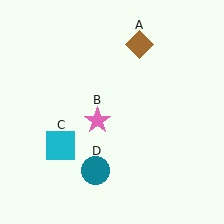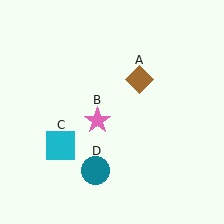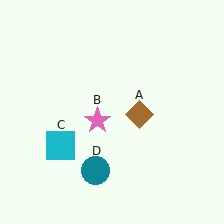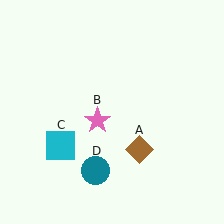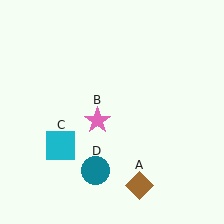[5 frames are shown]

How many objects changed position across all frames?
1 object changed position: brown diamond (object A).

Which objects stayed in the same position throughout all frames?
Pink star (object B) and cyan square (object C) and teal circle (object D) remained stationary.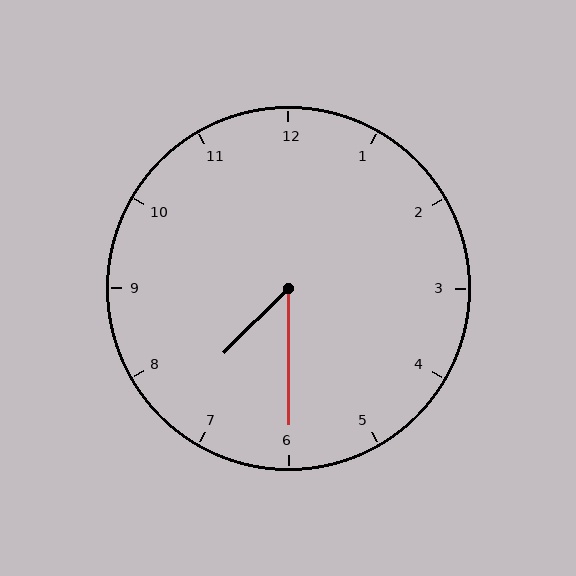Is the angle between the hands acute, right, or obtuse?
It is acute.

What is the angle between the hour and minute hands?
Approximately 45 degrees.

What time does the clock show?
7:30.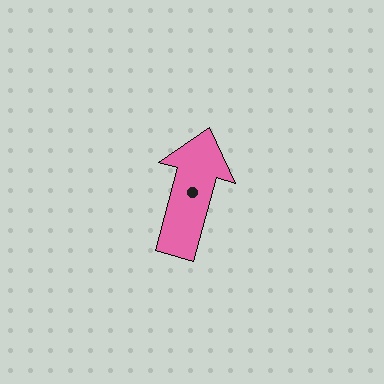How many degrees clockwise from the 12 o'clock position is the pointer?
Approximately 15 degrees.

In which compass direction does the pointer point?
North.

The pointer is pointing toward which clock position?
Roughly 1 o'clock.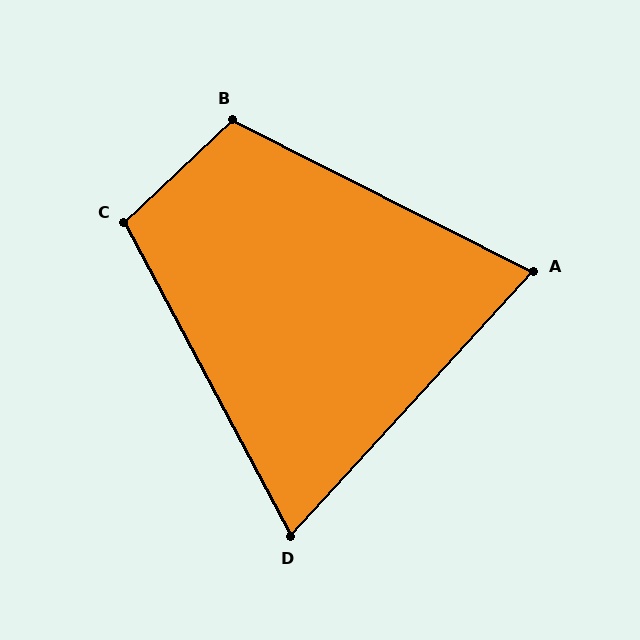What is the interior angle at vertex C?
Approximately 106 degrees (obtuse).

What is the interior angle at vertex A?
Approximately 74 degrees (acute).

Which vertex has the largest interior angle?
B, at approximately 110 degrees.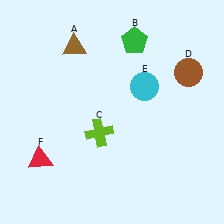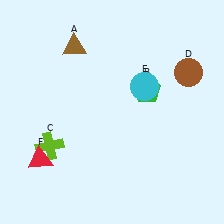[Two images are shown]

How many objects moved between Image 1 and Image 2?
2 objects moved between the two images.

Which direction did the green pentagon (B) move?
The green pentagon (B) moved down.